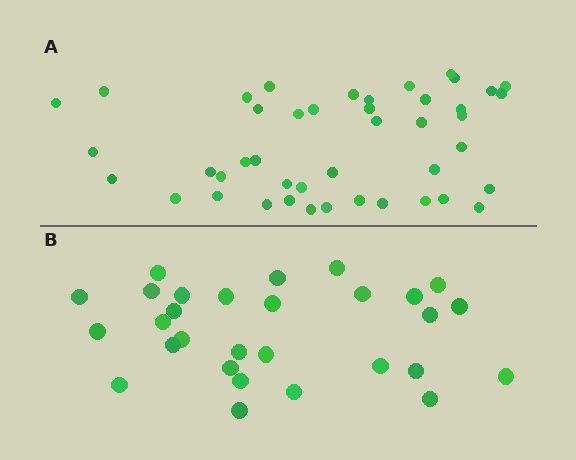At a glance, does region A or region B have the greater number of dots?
Region A (the top region) has more dots.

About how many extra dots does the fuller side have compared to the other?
Region A has approximately 15 more dots than region B.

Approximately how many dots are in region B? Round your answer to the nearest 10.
About 30 dots. (The exact count is 29, which rounds to 30.)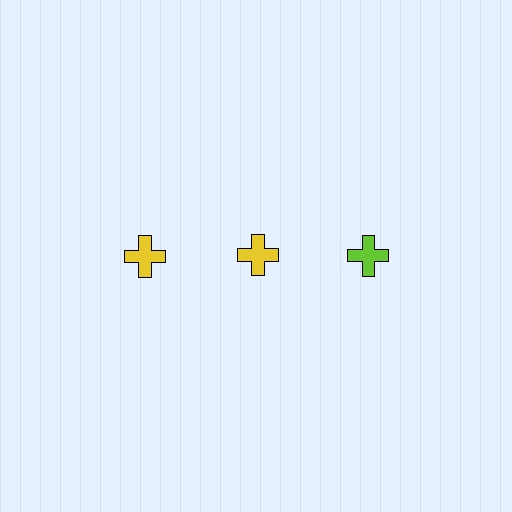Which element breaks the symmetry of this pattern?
The lime cross in the top row, center column breaks the symmetry. All other shapes are yellow crosses.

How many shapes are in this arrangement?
There are 3 shapes arranged in a grid pattern.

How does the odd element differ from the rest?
It has a different color: lime instead of yellow.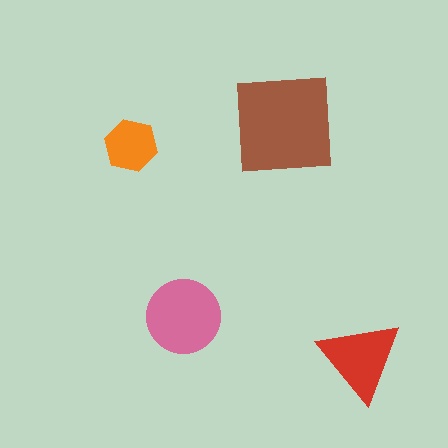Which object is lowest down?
The red triangle is bottommost.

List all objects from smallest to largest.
The orange hexagon, the red triangle, the pink circle, the brown square.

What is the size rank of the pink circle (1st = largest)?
2nd.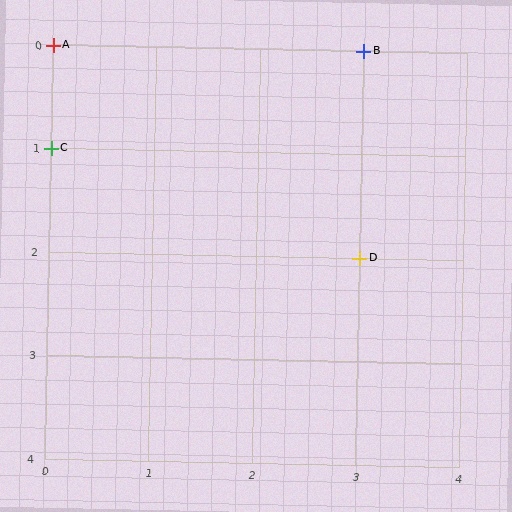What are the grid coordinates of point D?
Point D is at grid coordinates (3, 2).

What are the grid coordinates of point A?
Point A is at grid coordinates (0, 0).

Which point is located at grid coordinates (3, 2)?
Point D is at (3, 2).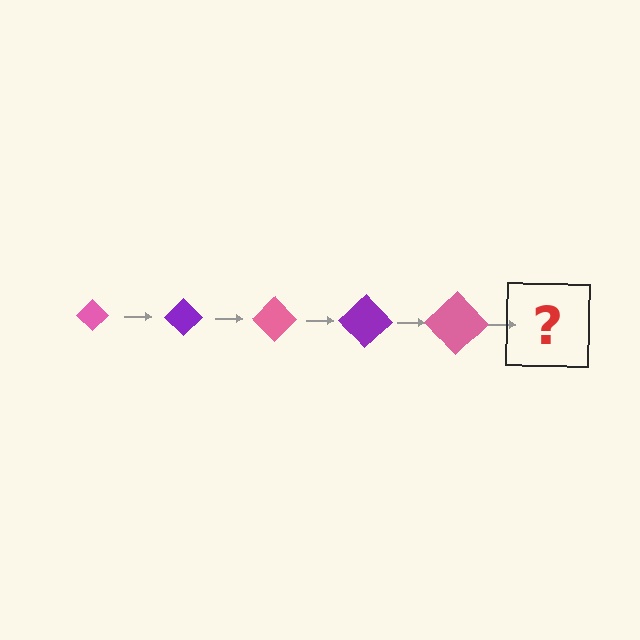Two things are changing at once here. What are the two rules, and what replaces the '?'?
The two rules are that the diamond grows larger each step and the color cycles through pink and purple. The '?' should be a purple diamond, larger than the previous one.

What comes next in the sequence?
The next element should be a purple diamond, larger than the previous one.